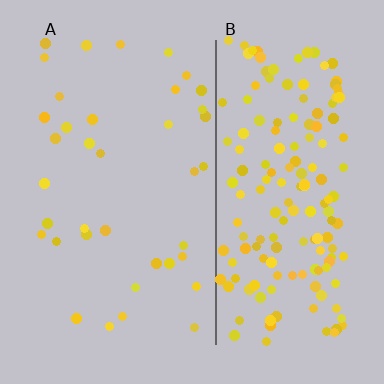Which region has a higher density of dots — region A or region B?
B (the right).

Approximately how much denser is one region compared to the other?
Approximately 4.5× — region B over region A.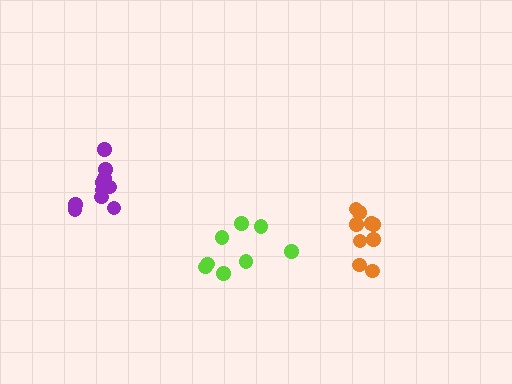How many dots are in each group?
Group 1: 8 dots, Group 2: 10 dots, Group 3: 10 dots (28 total).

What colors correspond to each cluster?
The clusters are colored: lime, orange, purple.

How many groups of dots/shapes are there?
There are 3 groups.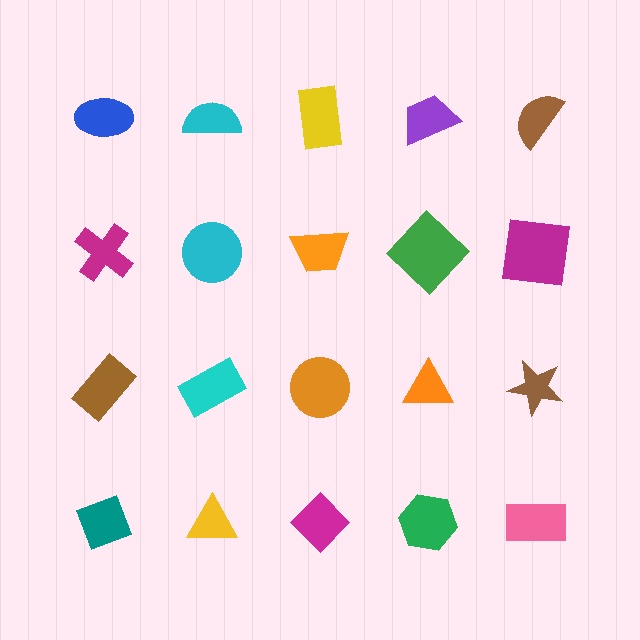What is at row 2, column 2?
A cyan circle.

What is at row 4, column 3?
A magenta diamond.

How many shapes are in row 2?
5 shapes.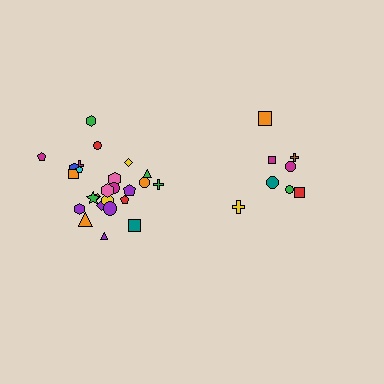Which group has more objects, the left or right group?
The left group.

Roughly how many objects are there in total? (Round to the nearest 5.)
Roughly 35 objects in total.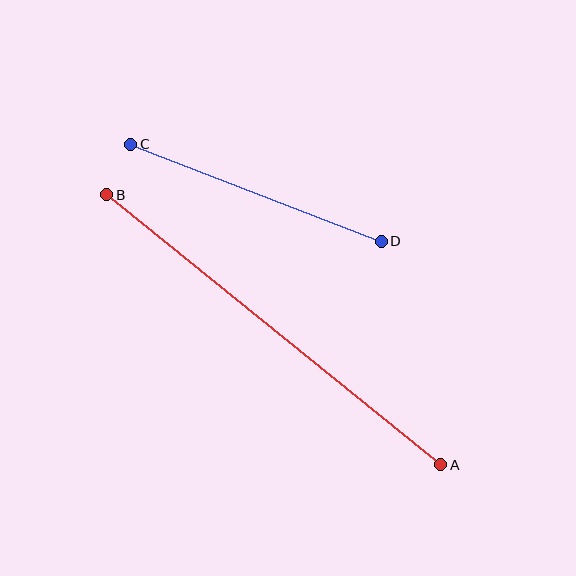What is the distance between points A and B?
The distance is approximately 430 pixels.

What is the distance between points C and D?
The distance is approximately 269 pixels.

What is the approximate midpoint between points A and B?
The midpoint is at approximately (274, 330) pixels.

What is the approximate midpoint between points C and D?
The midpoint is at approximately (256, 193) pixels.